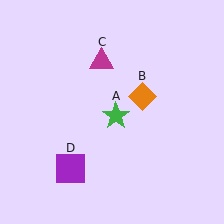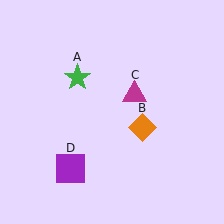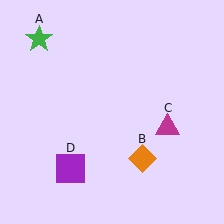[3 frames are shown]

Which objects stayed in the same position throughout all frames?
Purple square (object D) remained stationary.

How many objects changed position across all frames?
3 objects changed position: green star (object A), orange diamond (object B), magenta triangle (object C).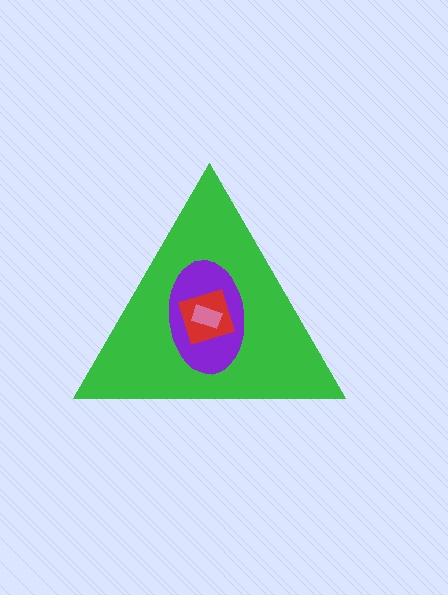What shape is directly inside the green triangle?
The purple ellipse.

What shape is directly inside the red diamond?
The pink rectangle.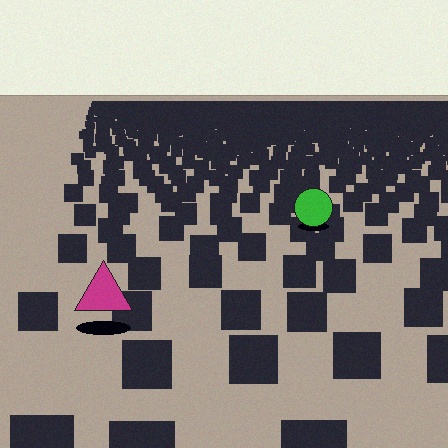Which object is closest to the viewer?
The magenta triangle is closest. The texture marks near it are larger and more spread out.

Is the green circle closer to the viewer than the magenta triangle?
No. The magenta triangle is closer — you can tell from the texture gradient: the ground texture is coarser near it.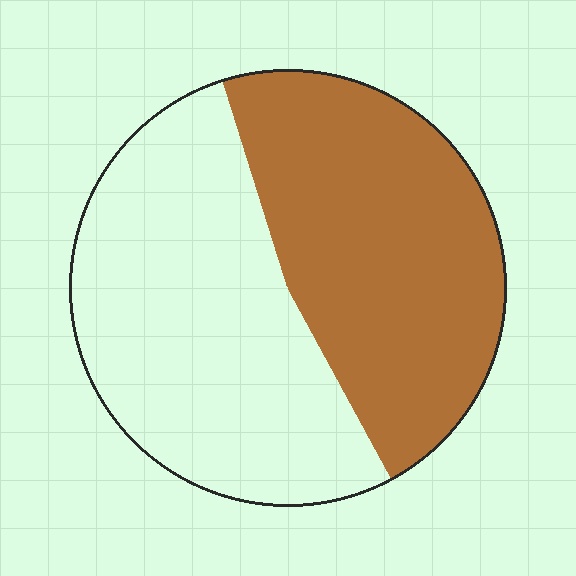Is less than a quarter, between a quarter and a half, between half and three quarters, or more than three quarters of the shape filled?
Between a quarter and a half.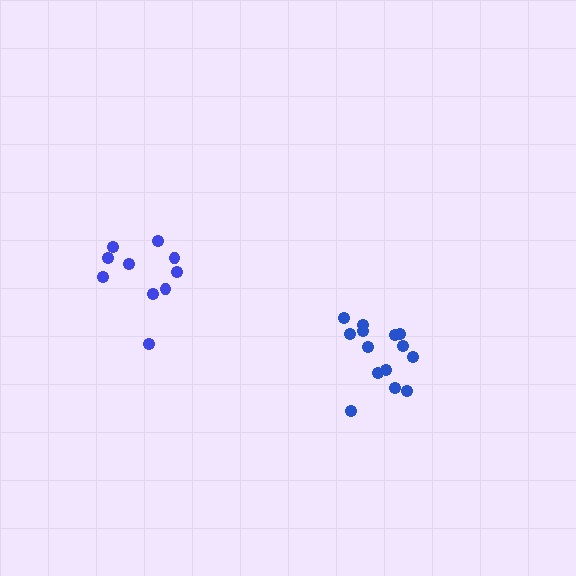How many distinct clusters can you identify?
There are 2 distinct clusters.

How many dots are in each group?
Group 1: 10 dots, Group 2: 14 dots (24 total).